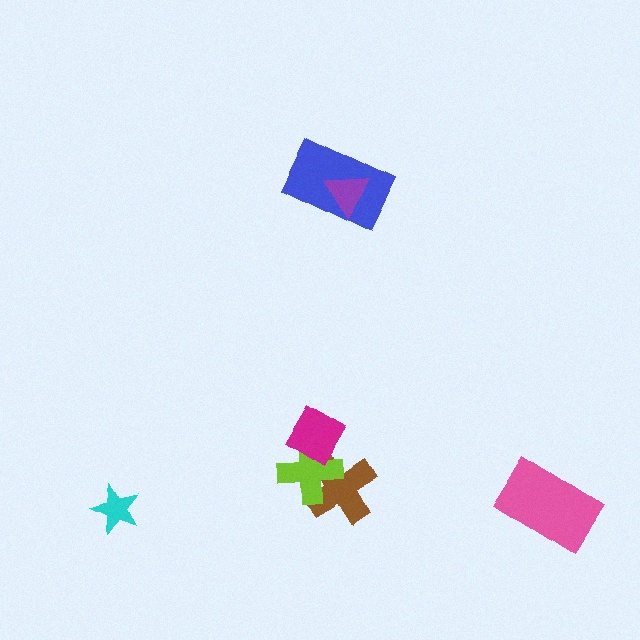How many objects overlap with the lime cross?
2 objects overlap with the lime cross.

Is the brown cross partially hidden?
Yes, it is partially covered by another shape.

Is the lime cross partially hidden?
Yes, it is partially covered by another shape.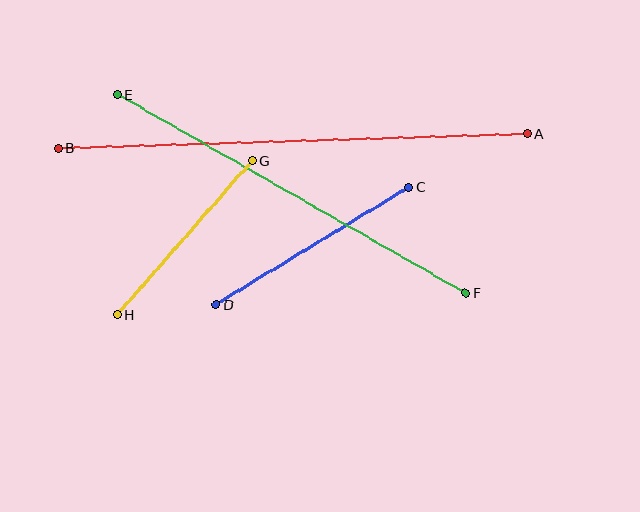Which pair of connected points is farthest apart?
Points A and B are farthest apart.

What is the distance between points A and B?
The distance is approximately 469 pixels.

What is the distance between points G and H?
The distance is approximately 205 pixels.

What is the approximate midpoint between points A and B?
The midpoint is at approximately (293, 141) pixels.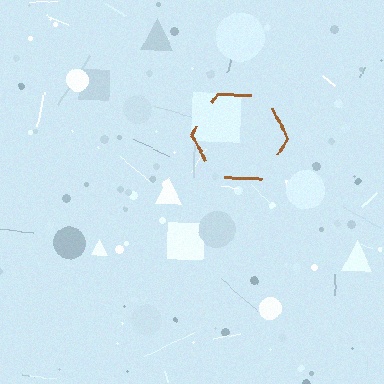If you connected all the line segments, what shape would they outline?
They would outline a hexagon.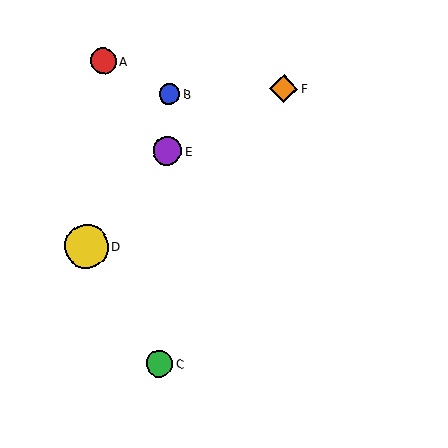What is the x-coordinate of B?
Object B is at x≈169.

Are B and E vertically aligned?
Yes, both are at x≈169.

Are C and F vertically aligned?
No, C is at x≈159 and F is at x≈283.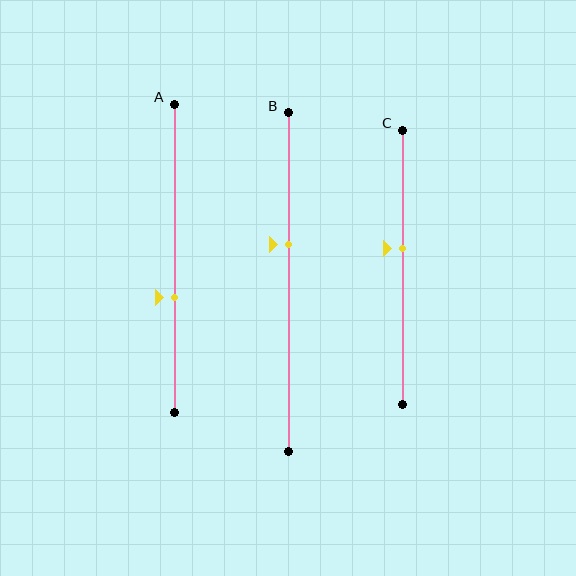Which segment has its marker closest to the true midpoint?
Segment C has its marker closest to the true midpoint.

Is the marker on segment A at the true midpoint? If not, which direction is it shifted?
No, the marker on segment A is shifted downward by about 13% of the segment length.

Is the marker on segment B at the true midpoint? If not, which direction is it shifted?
No, the marker on segment B is shifted upward by about 11% of the segment length.